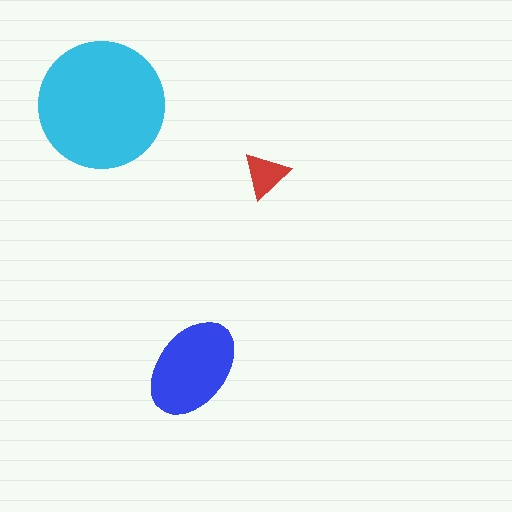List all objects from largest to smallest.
The cyan circle, the blue ellipse, the red triangle.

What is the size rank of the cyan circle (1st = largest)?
1st.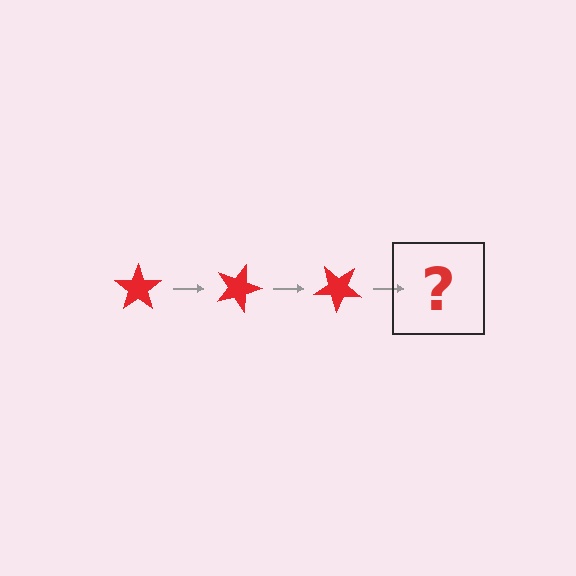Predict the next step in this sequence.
The next step is a red star rotated 60 degrees.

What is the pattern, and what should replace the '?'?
The pattern is that the star rotates 20 degrees each step. The '?' should be a red star rotated 60 degrees.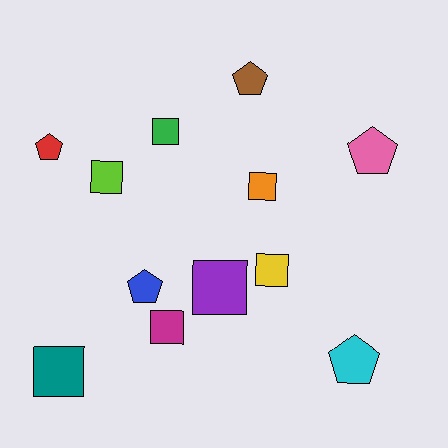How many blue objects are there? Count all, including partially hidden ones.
There is 1 blue object.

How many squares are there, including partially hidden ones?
There are 7 squares.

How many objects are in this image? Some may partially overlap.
There are 12 objects.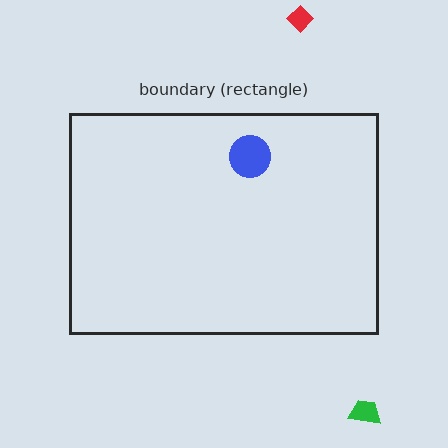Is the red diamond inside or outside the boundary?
Outside.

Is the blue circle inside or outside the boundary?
Inside.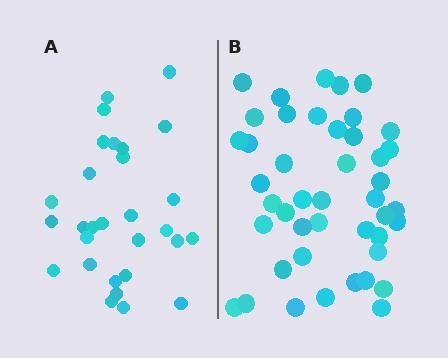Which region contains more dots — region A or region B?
Region B (the right region) has more dots.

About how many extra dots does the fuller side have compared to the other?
Region B has approximately 15 more dots than region A.